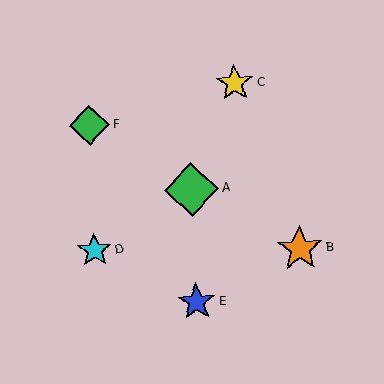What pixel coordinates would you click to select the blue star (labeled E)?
Click at (197, 302) to select the blue star E.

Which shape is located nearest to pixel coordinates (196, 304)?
The blue star (labeled E) at (197, 302) is nearest to that location.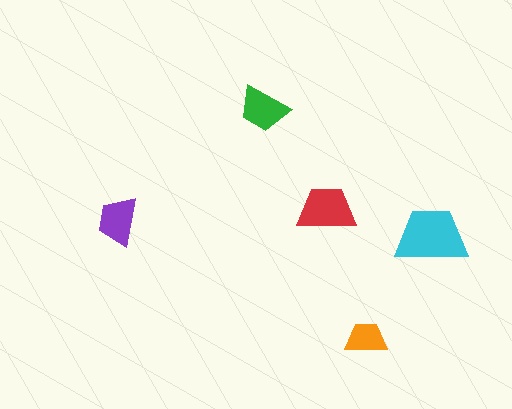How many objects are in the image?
There are 5 objects in the image.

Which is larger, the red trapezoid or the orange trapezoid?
The red one.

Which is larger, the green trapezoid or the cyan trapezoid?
The cyan one.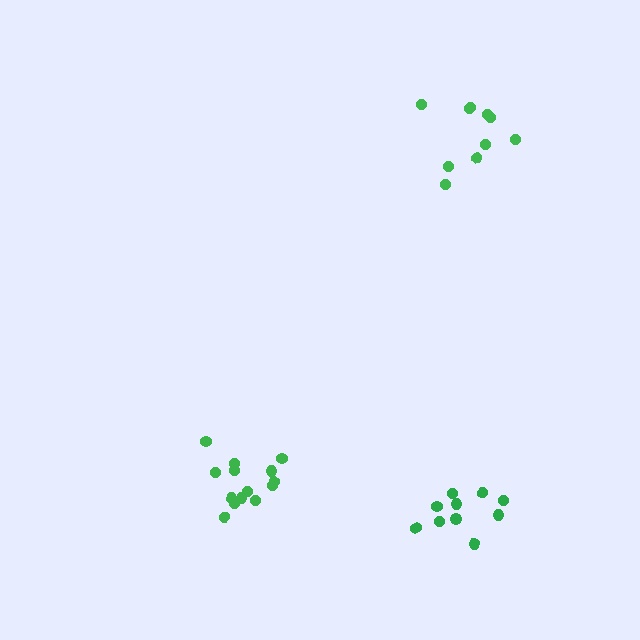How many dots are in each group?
Group 1: 10 dots, Group 2: 10 dots, Group 3: 14 dots (34 total).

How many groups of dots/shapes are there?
There are 3 groups.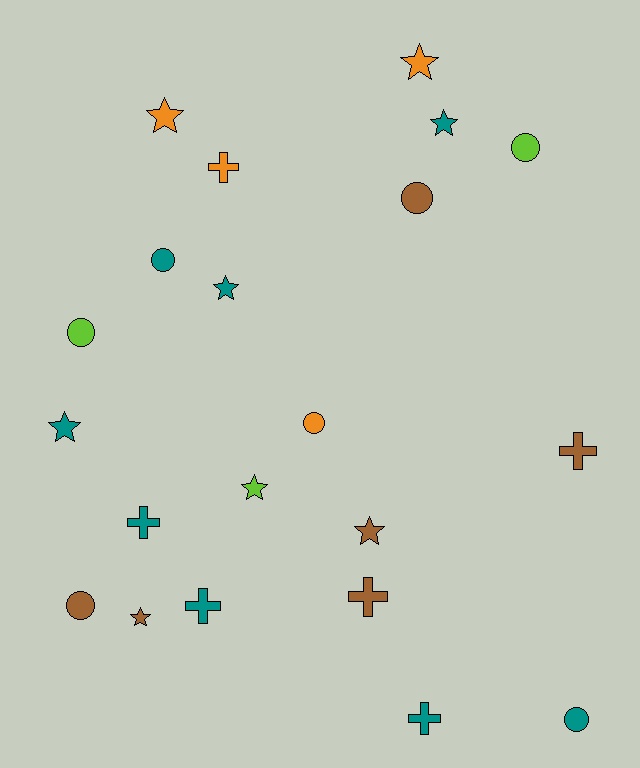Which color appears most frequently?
Teal, with 8 objects.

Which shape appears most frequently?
Star, with 8 objects.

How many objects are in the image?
There are 21 objects.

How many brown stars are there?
There are 2 brown stars.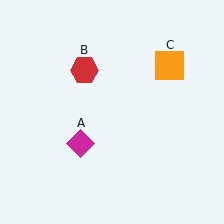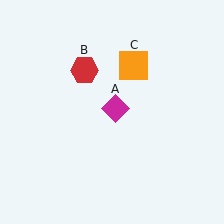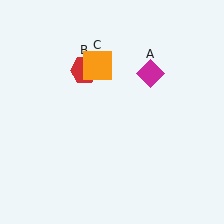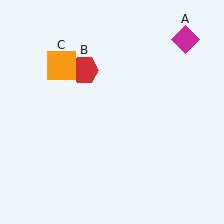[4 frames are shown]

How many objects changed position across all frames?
2 objects changed position: magenta diamond (object A), orange square (object C).